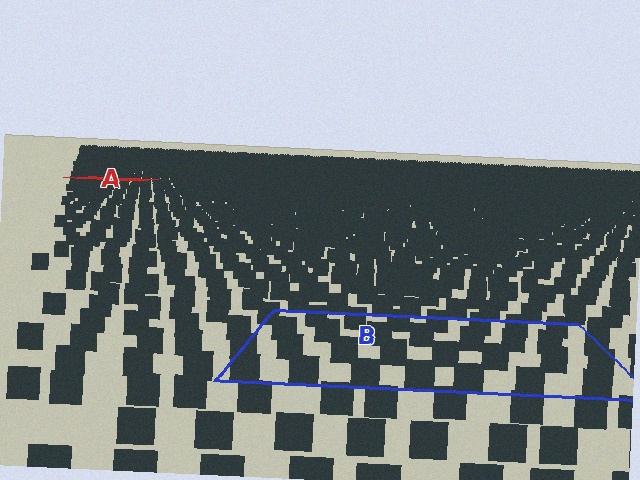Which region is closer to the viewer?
Region B is closer. The texture elements there are larger and more spread out.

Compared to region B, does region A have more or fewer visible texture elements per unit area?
Region A has more texture elements per unit area — they are packed more densely because it is farther away.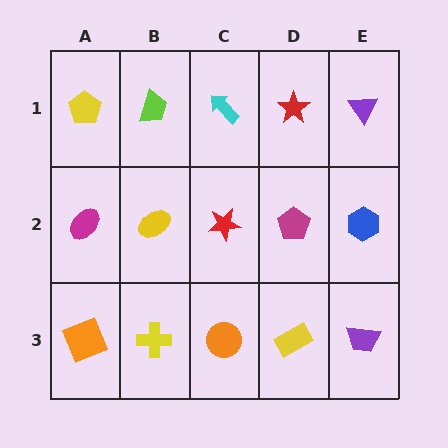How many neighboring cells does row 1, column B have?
3.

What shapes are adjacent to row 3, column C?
A red star (row 2, column C), a yellow cross (row 3, column B), a yellow rectangle (row 3, column D).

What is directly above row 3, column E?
A blue hexagon.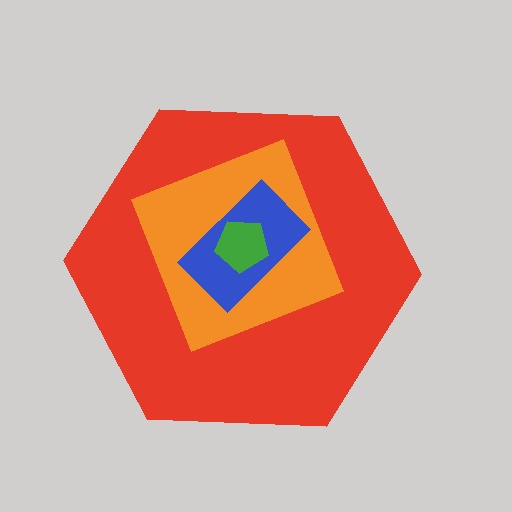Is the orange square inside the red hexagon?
Yes.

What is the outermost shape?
The red hexagon.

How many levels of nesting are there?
4.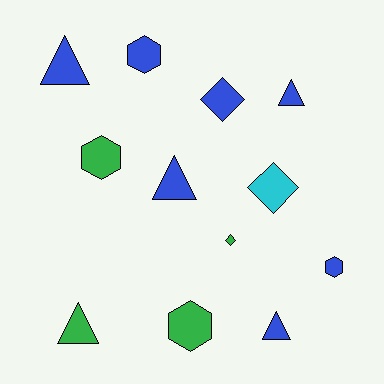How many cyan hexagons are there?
There are no cyan hexagons.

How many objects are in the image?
There are 12 objects.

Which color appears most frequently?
Blue, with 7 objects.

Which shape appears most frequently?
Triangle, with 5 objects.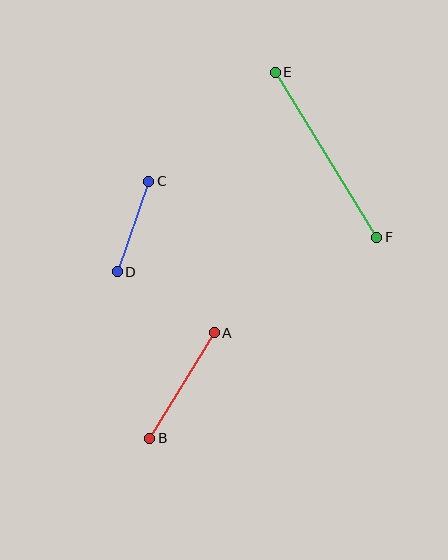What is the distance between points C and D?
The distance is approximately 96 pixels.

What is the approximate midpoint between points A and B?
The midpoint is at approximately (182, 386) pixels.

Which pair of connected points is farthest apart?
Points E and F are farthest apart.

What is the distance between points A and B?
The distance is approximately 124 pixels.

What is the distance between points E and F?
The distance is approximately 193 pixels.